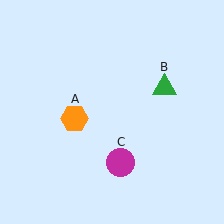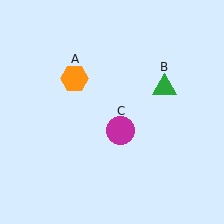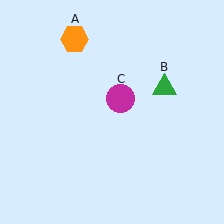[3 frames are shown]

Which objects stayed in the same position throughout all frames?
Green triangle (object B) remained stationary.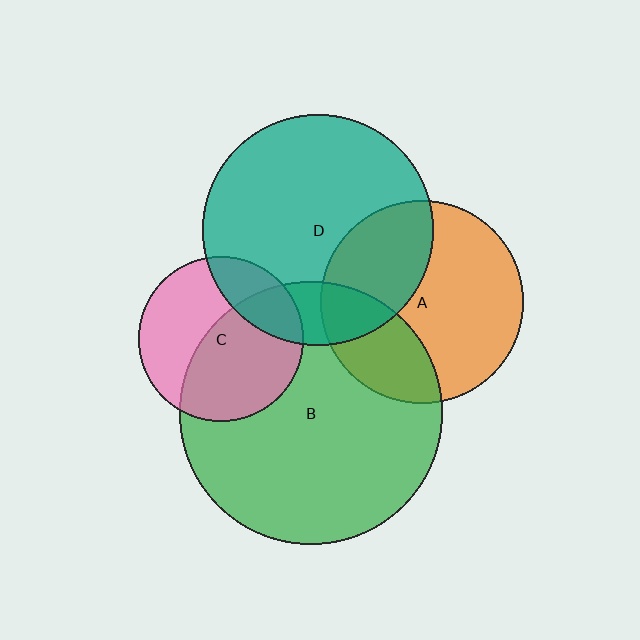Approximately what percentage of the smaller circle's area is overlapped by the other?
Approximately 20%.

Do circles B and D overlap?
Yes.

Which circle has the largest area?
Circle B (green).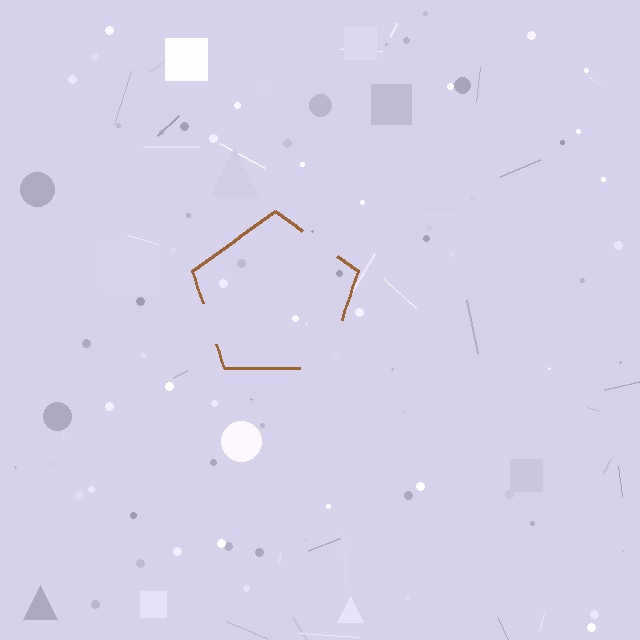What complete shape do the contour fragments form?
The contour fragments form a pentagon.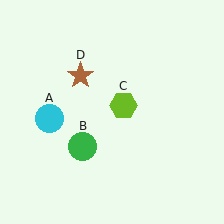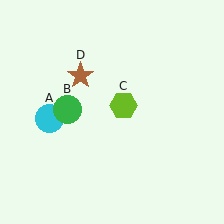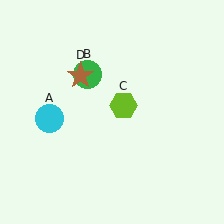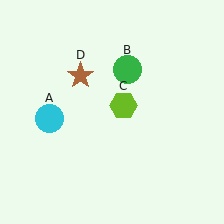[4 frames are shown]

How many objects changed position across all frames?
1 object changed position: green circle (object B).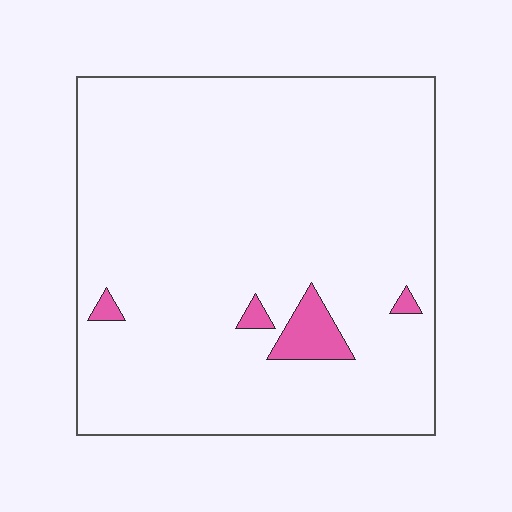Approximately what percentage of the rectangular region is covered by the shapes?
Approximately 5%.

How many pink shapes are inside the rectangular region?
4.